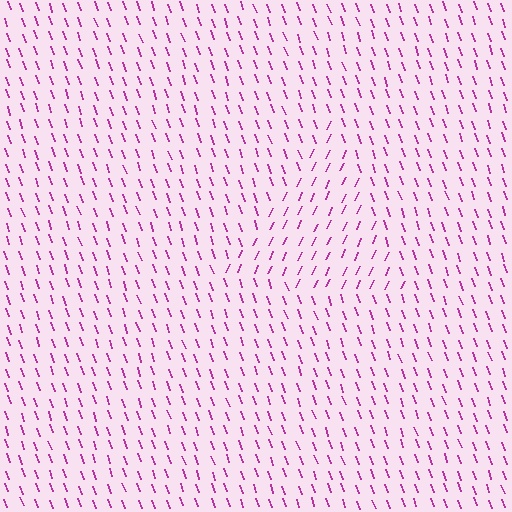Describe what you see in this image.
The image is filled with small magenta line segments. A triangle region in the image has lines oriented differently from the surrounding lines, creating a visible texture boundary.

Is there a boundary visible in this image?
Yes, there is a texture boundary formed by a change in line orientation.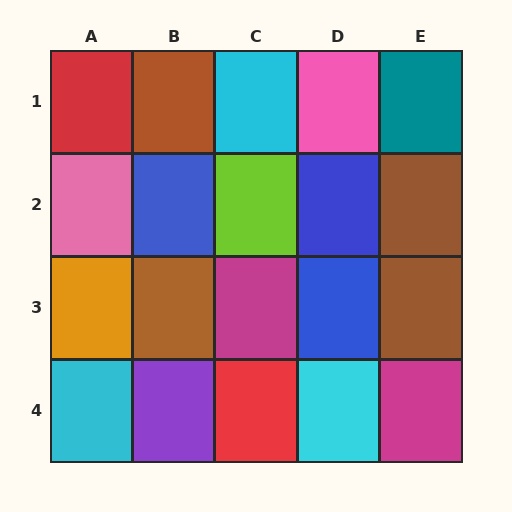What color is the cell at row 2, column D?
Blue.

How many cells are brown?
4 cells are brown.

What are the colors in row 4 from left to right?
Cyan, purple, red, cyan, magenta.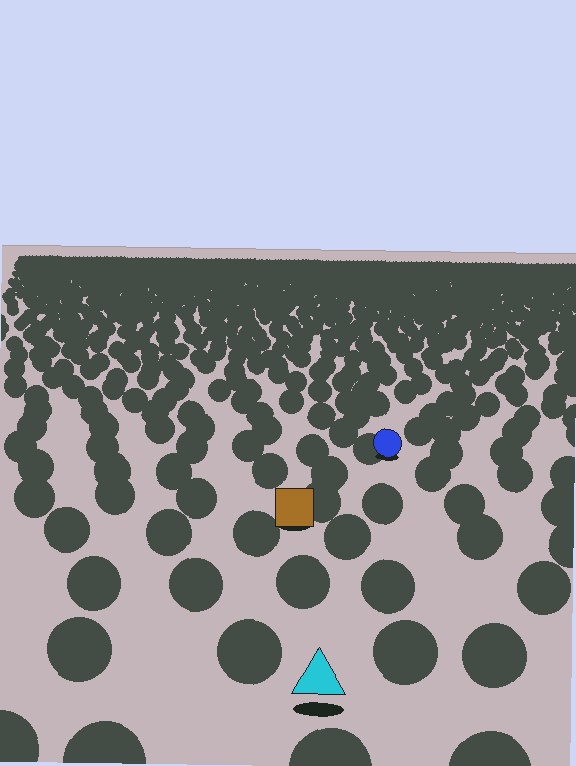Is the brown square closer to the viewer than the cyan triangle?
No. The cyan triangle is closer — you can tell from the texture gradient: the ground texture is coarser near it.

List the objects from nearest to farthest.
From nearest to farthest: the cyan triangle, the brown square, the blue circle.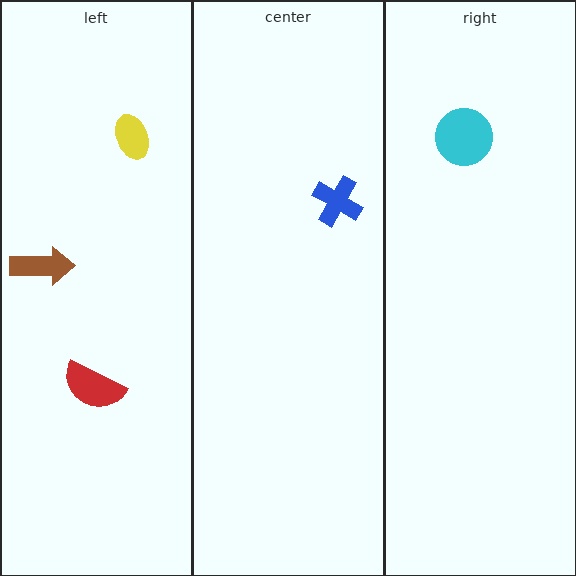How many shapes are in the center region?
1.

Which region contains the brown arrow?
The left region.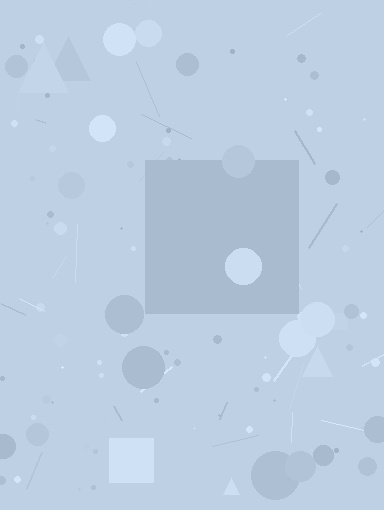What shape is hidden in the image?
A square is hidden in the image.